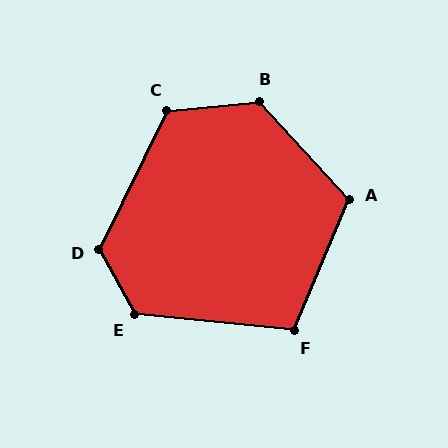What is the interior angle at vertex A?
Approximately 115 degrees (obtuse).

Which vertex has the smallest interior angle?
F, at approximately 107 degrees.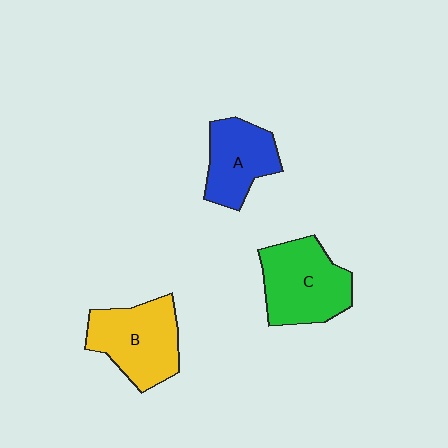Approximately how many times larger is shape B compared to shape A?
Approximately 1.3 times.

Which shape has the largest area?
Shape C (green).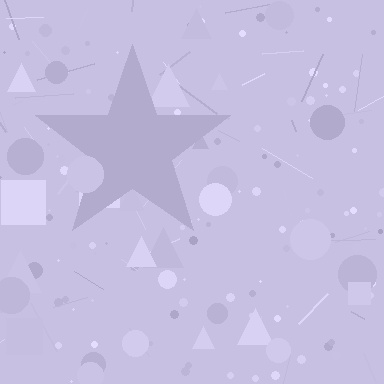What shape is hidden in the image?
A star is hidden in the image.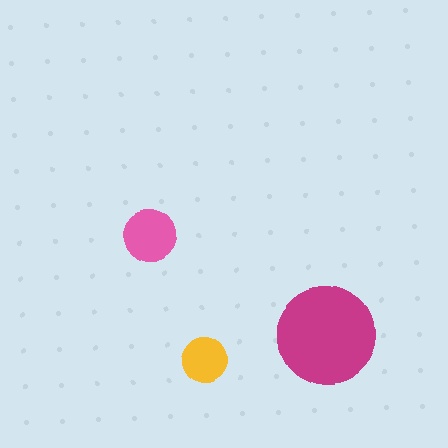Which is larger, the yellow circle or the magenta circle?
The magenta one.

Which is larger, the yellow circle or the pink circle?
The pink one.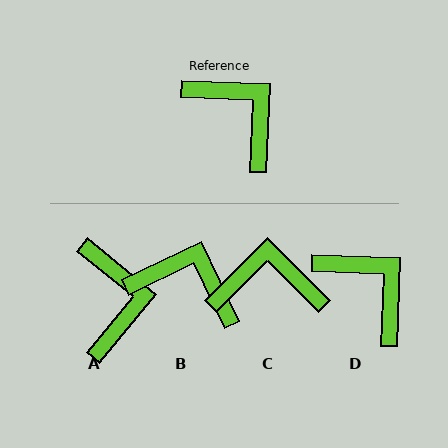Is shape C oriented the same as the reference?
No, it is off by about 47 degrees.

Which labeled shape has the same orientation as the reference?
D.